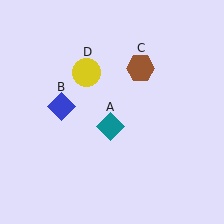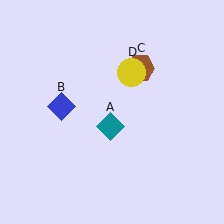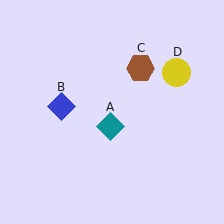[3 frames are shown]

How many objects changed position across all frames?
1 object changed position: yellow circle (object D).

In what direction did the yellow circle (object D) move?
The yellow circle (object D) moved right.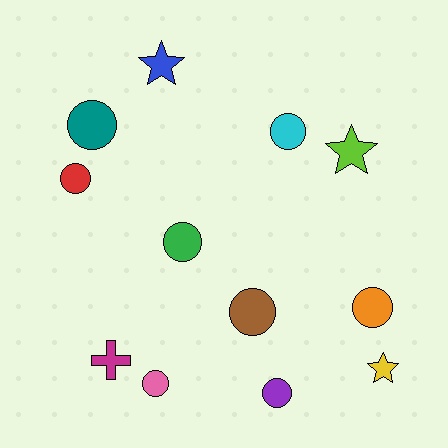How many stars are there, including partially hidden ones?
There are 3 stars.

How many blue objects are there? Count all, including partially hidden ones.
There is 1 blue object.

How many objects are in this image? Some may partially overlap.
There are 12 objects.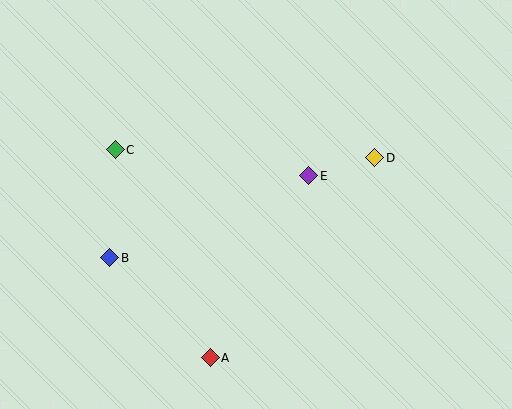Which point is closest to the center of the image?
Point E at (309, 176) is closest to the center.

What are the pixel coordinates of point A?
Point A is at (210, 358).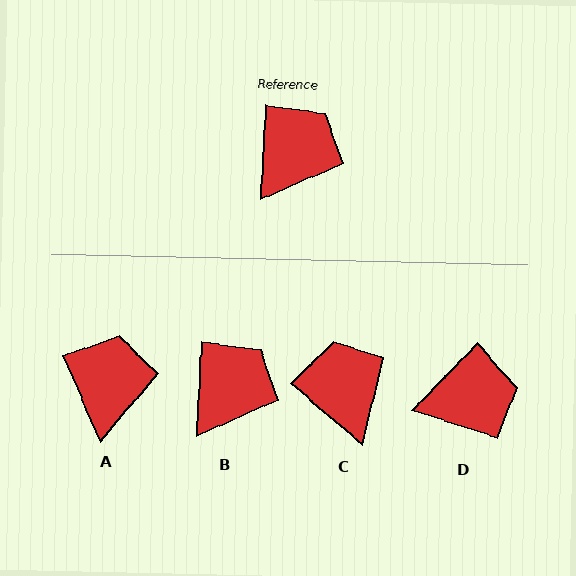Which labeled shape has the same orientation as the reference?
B.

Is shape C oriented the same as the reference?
No, it is off by about 52 degrees.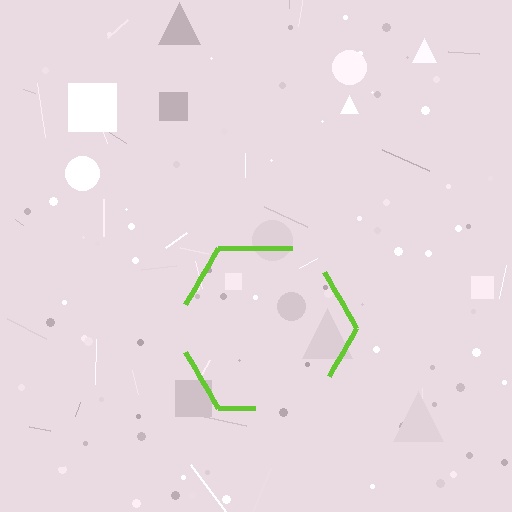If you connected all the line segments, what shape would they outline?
They would outline a hexagon.